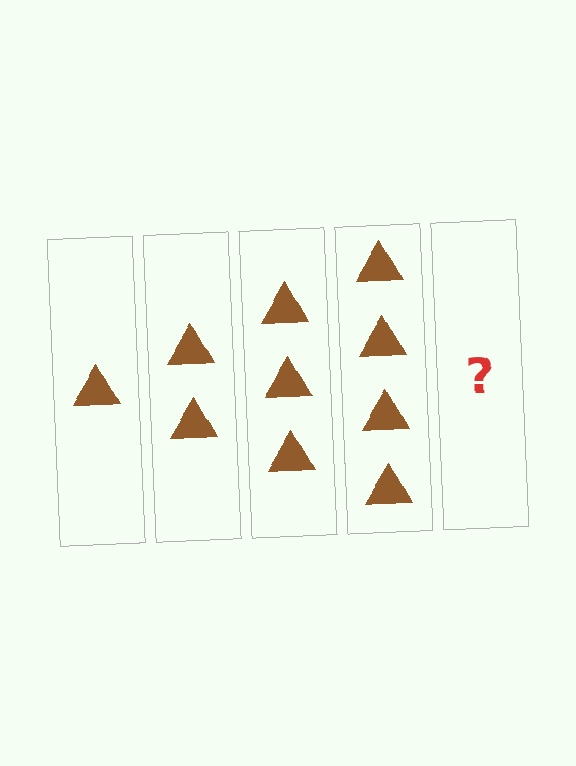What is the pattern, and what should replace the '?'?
The pattern is that each step adds one more triangle. The '?' should be 5 triangles.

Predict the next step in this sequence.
The next step is 5 triangles.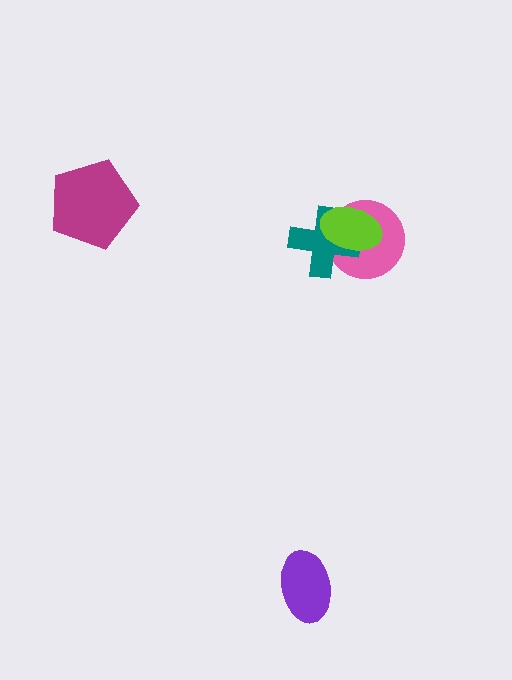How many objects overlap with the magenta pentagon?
0 objects overlap with the magenta pentagon.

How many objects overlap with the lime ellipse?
2 objects overlap with the lime ellipse.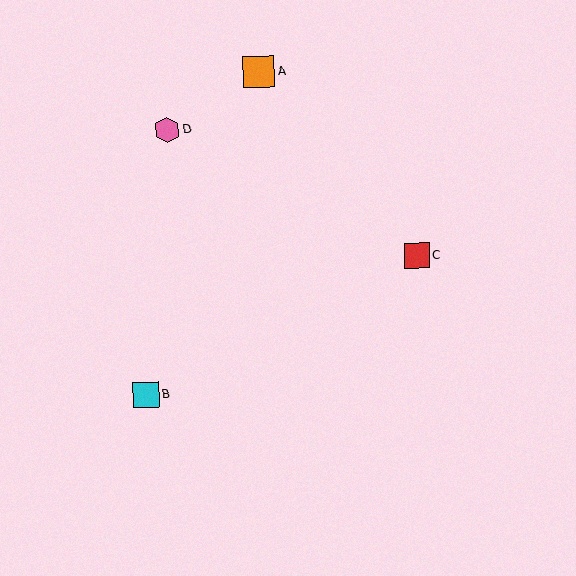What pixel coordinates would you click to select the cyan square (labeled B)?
Click at (146, 395) to select the cyan square B.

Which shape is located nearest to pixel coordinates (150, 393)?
The cyan square (labeled B) at (146, 395) is nearest to that location.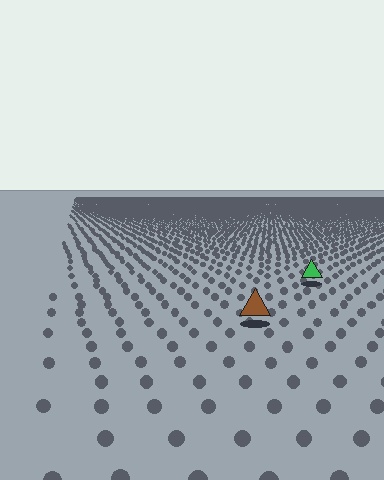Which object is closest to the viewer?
The brown triangle is closest. The texture marks near it are larger and more spread out.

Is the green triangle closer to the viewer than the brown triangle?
No. The brown triangle is closer — you can tell from the texture gradient: the ground texture is coarser near it.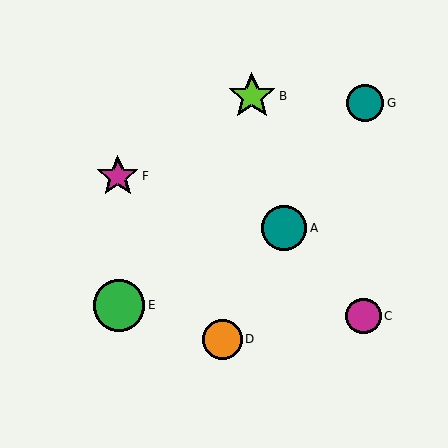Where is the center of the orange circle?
The center of the orange circle is at (222, 339).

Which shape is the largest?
The green circle (labeled E) is the largest.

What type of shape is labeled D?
Shape D is an orange circle.